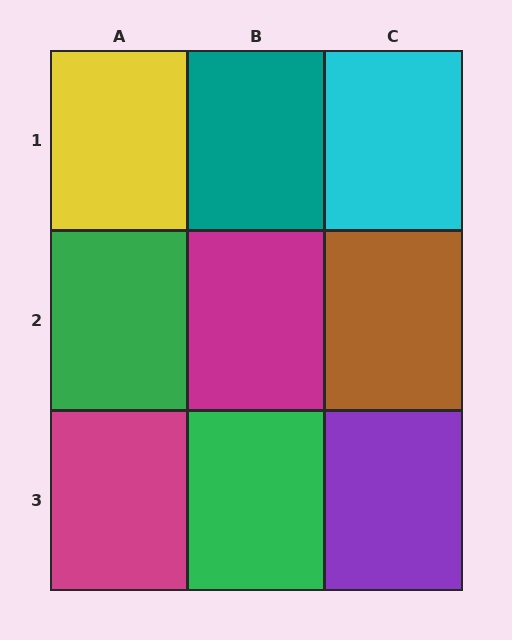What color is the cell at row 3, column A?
Magenta.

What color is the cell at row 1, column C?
Cyan.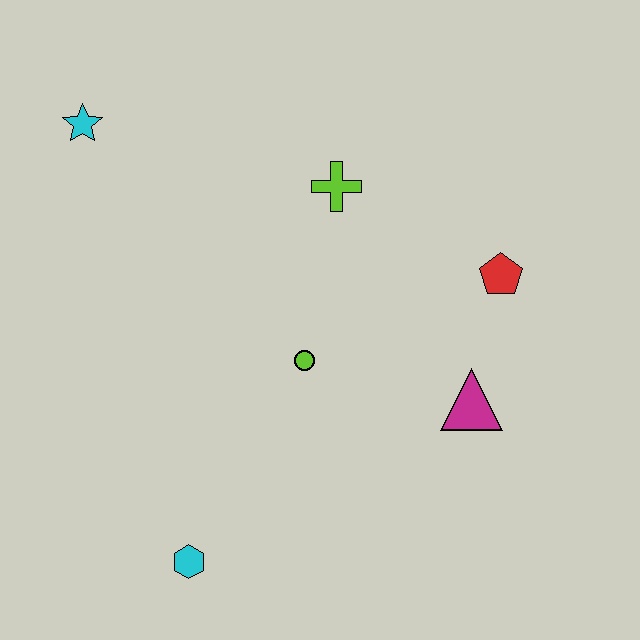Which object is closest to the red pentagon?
The magenta triangle is closest to the red pentagon.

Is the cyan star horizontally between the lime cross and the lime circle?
No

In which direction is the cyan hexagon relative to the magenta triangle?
The cyan hexagon is to the left of the magenta triangle.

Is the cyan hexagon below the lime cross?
Yes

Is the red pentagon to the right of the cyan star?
Yes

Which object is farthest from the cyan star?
The magenta triangle is farthest from the cyan star.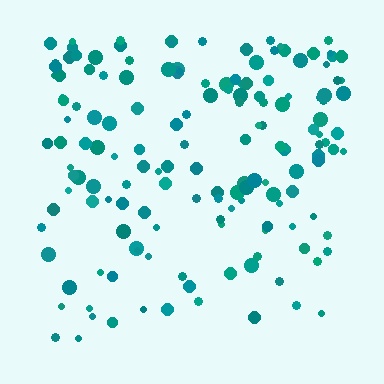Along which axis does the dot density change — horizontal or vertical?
Vertical.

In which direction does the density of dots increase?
From bottom to top, with the top side densest.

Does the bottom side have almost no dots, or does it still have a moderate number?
Still a moderate number, just noticeably fewer than the top.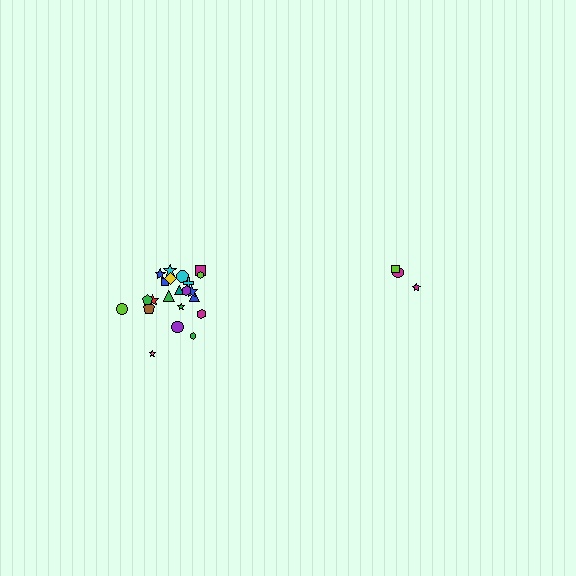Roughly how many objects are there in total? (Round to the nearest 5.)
Roughly 25 objects in total.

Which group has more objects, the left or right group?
The left group.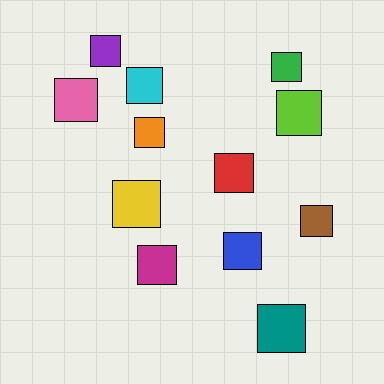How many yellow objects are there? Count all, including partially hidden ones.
There is 1 yellow object.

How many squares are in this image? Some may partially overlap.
There are 12 squares.